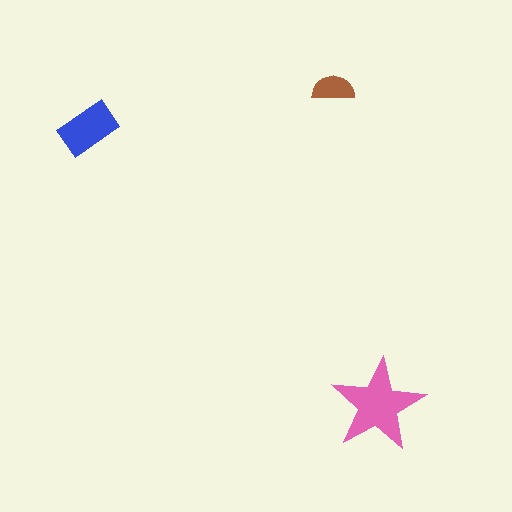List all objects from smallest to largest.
The brown semicircle, the blue rectangle, the pink star.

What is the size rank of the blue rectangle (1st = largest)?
2nd.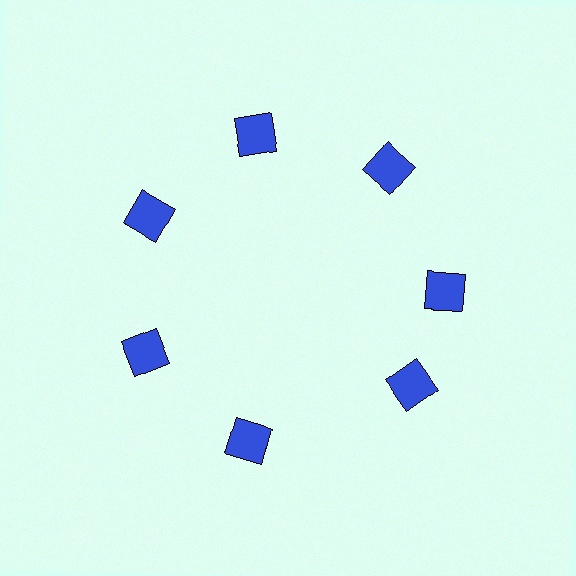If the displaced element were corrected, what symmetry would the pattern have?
It would have 7-fold rotational symmetry — the pattern would map onto itself every 51 degrees.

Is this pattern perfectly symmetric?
No. The 7 blue squares are arranged in a ring, but one element near the 5 o'clock position is rotated out of alignment along the ring, breaking the 7-fold rotational symmetry.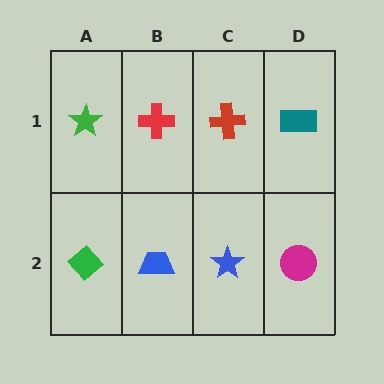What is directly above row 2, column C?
A red cross.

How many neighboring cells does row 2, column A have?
2.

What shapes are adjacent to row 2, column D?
A teal rectangle (row 1, column D), a blue star (row 2, column C).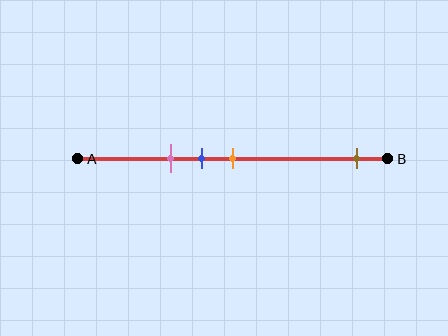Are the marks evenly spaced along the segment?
No, the marks are not evenly spaced.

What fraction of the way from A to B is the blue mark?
The blue mark is approximately 40% (0.4) of the way from A to B.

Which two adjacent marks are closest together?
The blue and orange marks are the closest adjacent pair.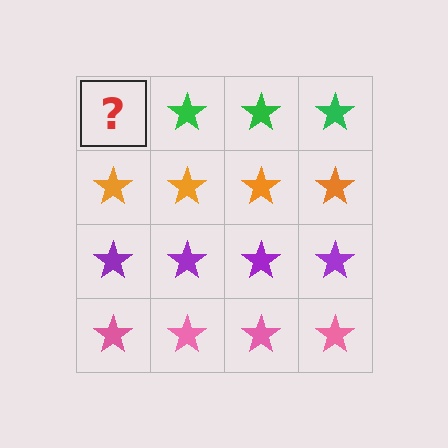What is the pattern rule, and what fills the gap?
The rule is that each row has a consistent color. The gap should be filled with a green star.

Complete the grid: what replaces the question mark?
The question mark should be replaced with a green star.